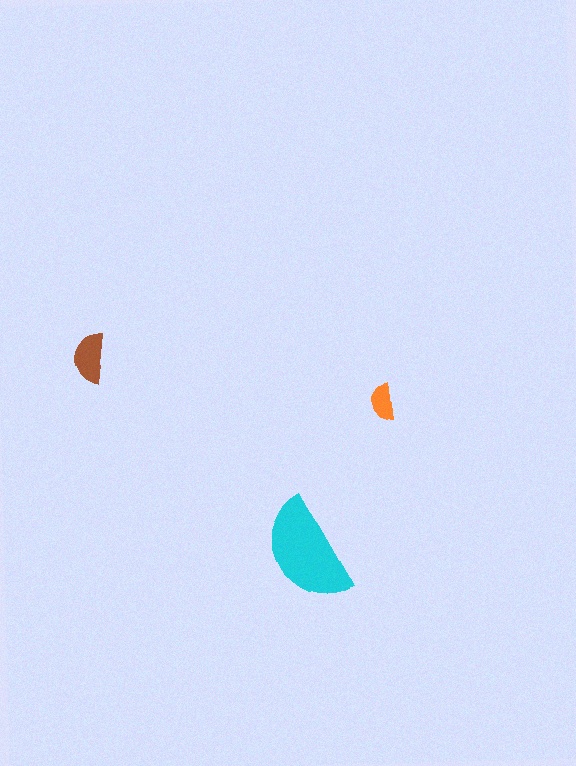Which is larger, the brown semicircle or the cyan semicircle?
The cyan one.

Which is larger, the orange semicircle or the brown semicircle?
The brown one.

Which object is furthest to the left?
The brown semicircle is leftmost.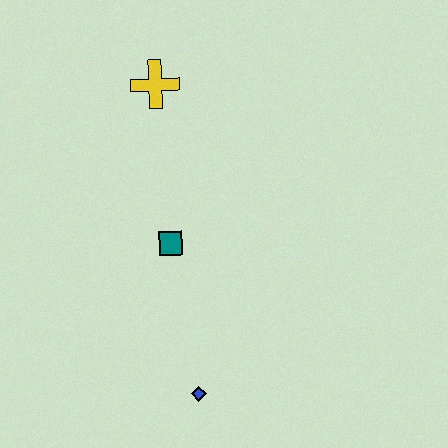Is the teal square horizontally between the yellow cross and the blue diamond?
Yes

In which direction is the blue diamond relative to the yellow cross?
The blue diamond is below the yellow cross.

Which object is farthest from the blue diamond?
The yellow cross is farthest from the blue diamond.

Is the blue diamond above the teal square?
No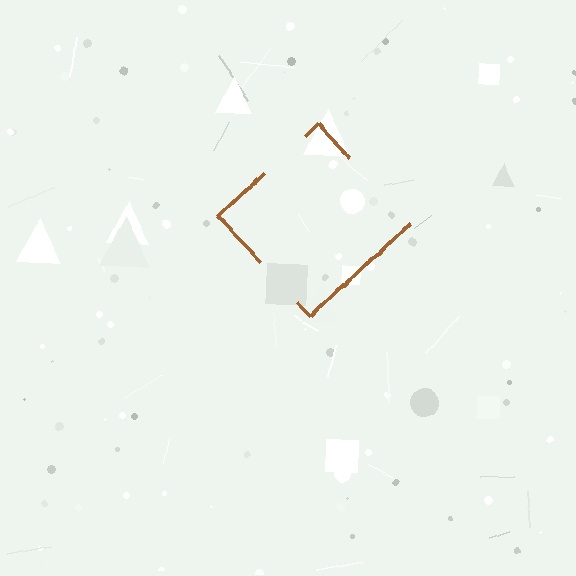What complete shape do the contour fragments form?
The contour fragments form a diamond.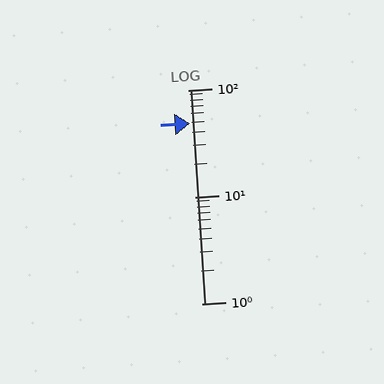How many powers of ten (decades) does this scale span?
The scale spans 2 decades, from 1 to 100.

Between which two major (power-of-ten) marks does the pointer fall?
The pointer is between 10 and 100.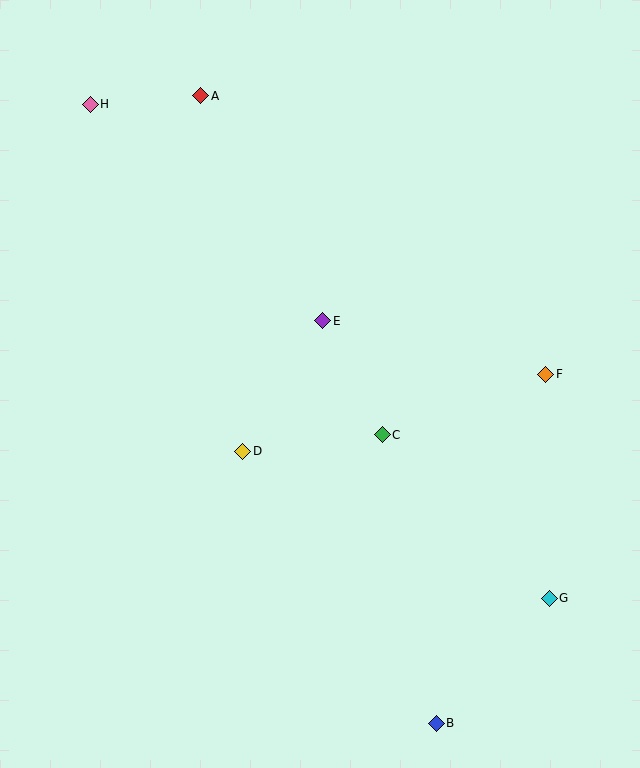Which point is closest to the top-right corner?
Point F is closest to the top-right corner.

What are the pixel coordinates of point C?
Point C is at (382, 435).